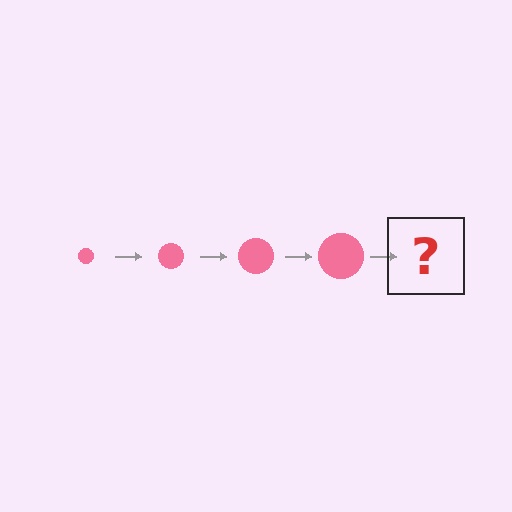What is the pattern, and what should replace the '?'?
The pattern is that the circle gets progressively larger each step. The '?' should be a pink circle, larger than the previous one.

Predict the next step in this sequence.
The next step is a pink circle, larger than the previous one.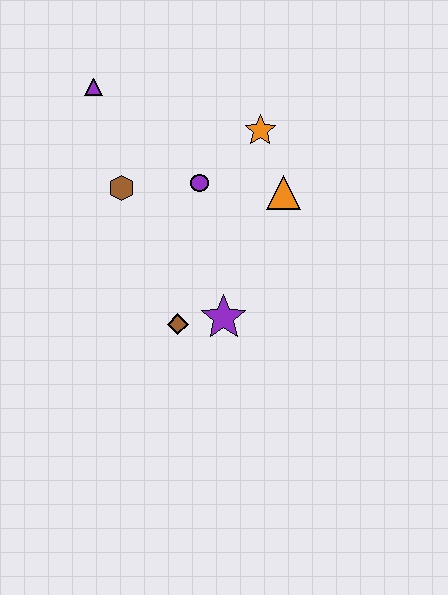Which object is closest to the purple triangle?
The brown hexagon is closest to the purple triangle.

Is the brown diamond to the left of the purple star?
Yes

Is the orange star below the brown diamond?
No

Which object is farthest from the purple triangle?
The purple star is farthest from the purple triangle.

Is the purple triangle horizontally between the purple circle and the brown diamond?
No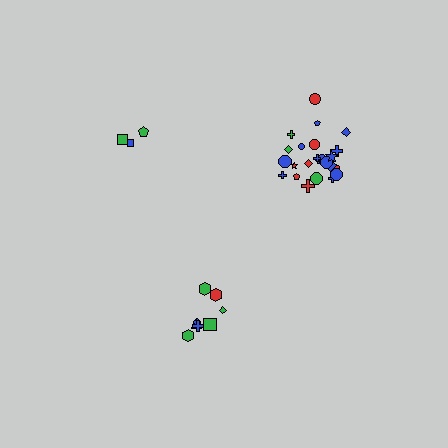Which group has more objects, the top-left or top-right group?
The top-right group.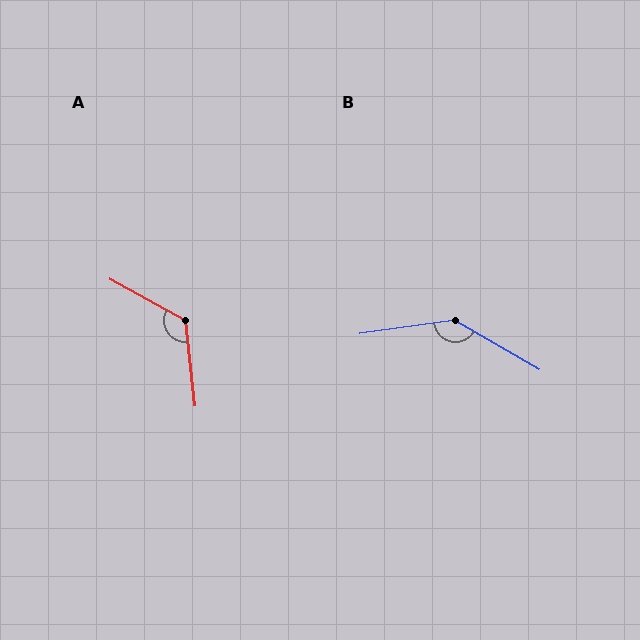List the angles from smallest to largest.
A (125°), B (142°).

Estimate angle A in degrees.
Approximately 125 degrees.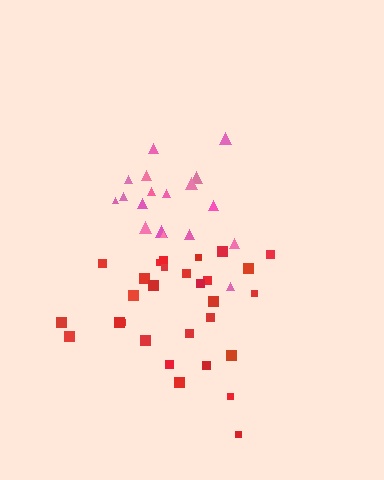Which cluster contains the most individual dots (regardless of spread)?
Red (29).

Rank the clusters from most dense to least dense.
pink, red.